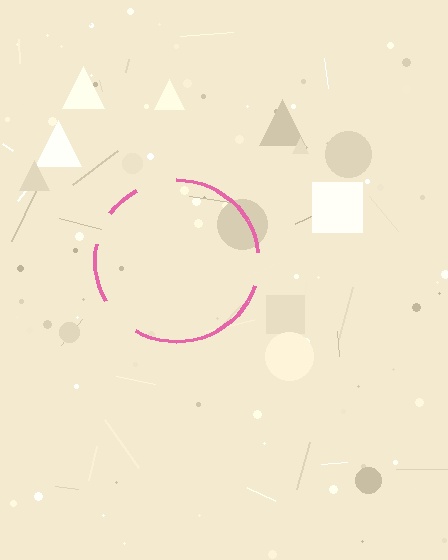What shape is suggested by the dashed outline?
The dashed outline suggests a circle.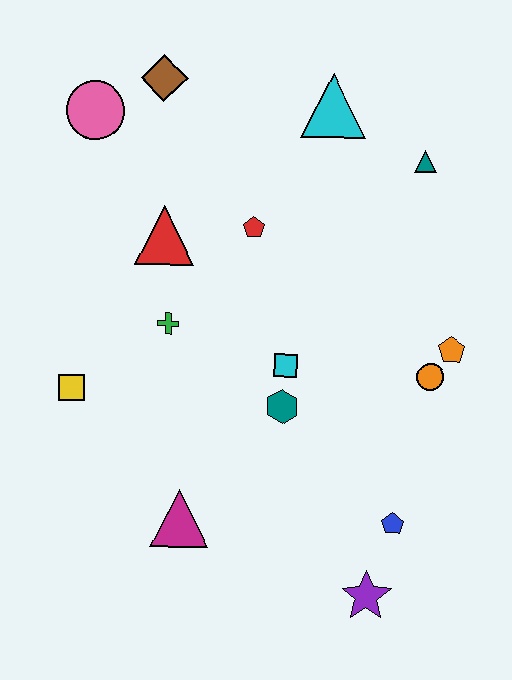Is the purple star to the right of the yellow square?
Yes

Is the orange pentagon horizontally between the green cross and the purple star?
No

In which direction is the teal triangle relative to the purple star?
The teal triangle is above the purple star.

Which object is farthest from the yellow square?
The teal triangle is farthest from the yellow square.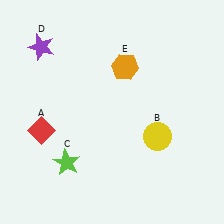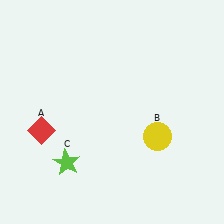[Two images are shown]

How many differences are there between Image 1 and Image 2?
There are 2 differences between the two images.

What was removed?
The purple star (D), the orange hexagon (E) were removed in Image 2.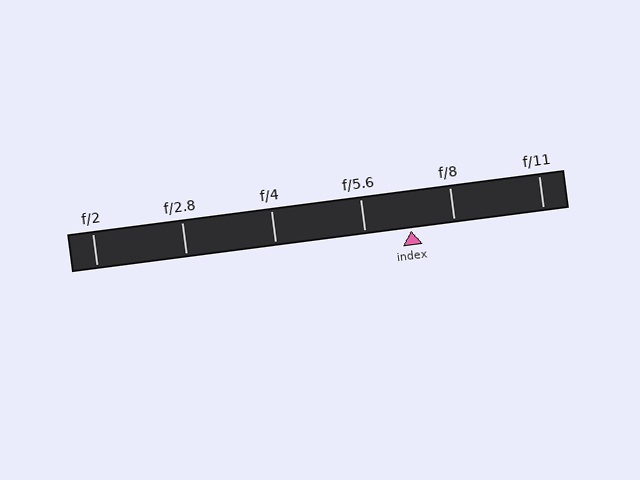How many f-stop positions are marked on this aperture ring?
There are 6 f-stop positions marked.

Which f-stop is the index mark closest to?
The index mark is closest to f/8.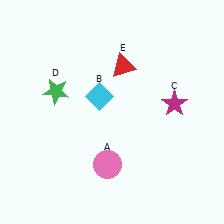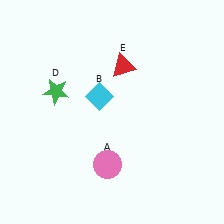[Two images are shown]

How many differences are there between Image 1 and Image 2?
There is 1 difference between the two images.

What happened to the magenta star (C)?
The magenta star (C) was removed in Image 2. It was in the top-right area of Image 1.